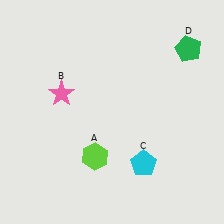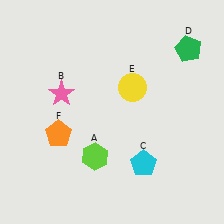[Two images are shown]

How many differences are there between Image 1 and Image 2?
There are 2 differences between the two images.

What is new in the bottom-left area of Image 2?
An orange pentagon (F) was added in the bottom-left area of Image 2.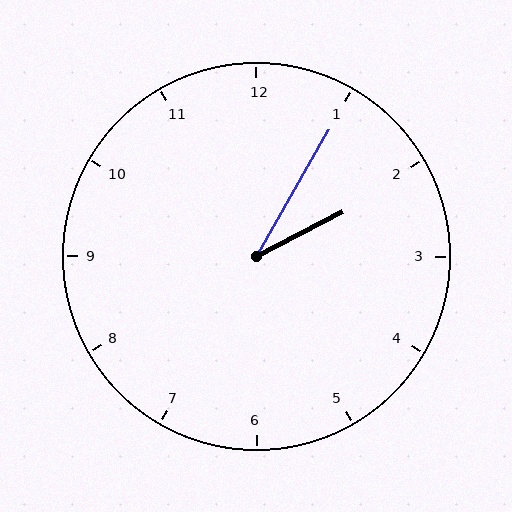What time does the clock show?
2:05.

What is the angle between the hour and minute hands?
Approximately 32 degrees.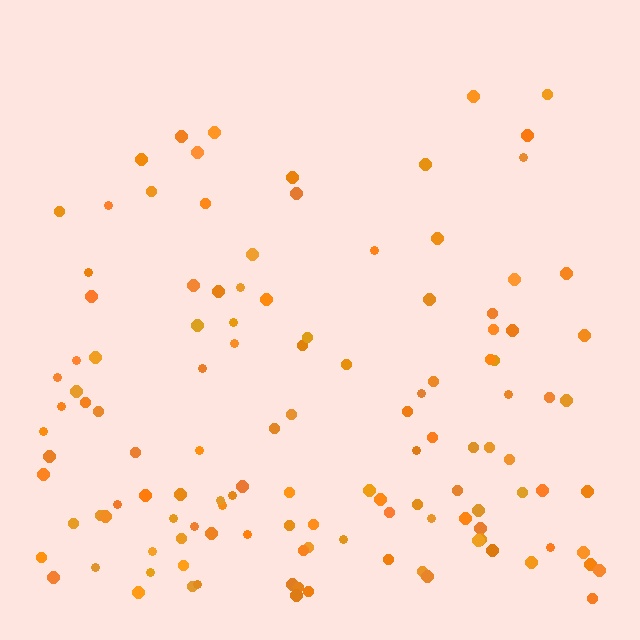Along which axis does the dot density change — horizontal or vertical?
Vertical.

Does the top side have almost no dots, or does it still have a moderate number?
Still a moderate number, just noticeably fewer than the bottom.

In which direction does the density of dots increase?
From top to bottom, with the bottom side densest.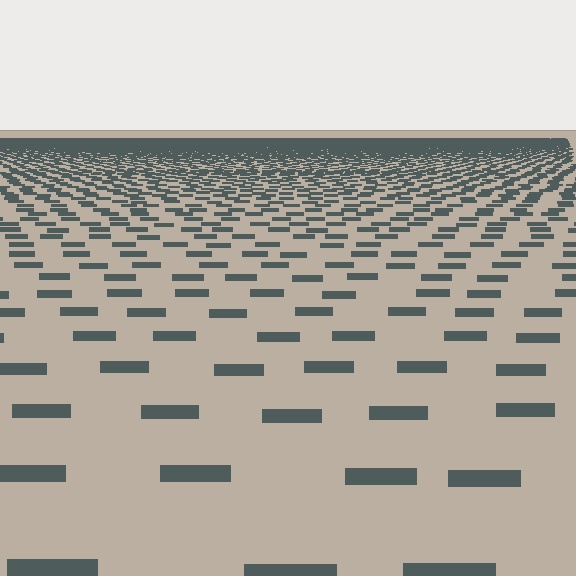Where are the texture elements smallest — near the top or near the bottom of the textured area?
Near the top.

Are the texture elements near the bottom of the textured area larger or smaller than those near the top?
Larger. Near the bottom, elements are closer to the viewer and appear at a bigger on-screen size.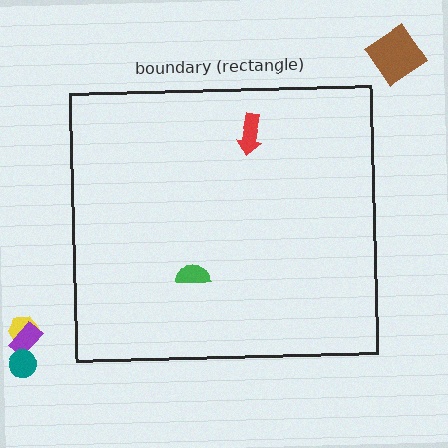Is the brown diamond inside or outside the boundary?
Outside.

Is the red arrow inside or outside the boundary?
Inside.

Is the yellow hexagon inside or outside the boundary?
Outside.